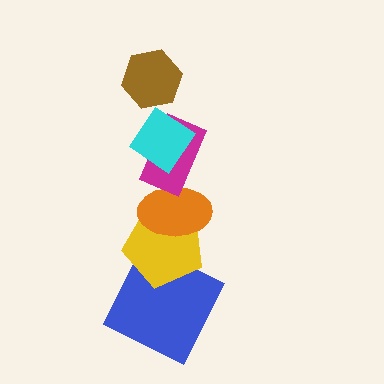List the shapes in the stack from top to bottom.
From top to bottom: the brown hexagon, the cyan diamond, the magenta rectangle, the orange ellipse, the yellow pentagon, the blue square.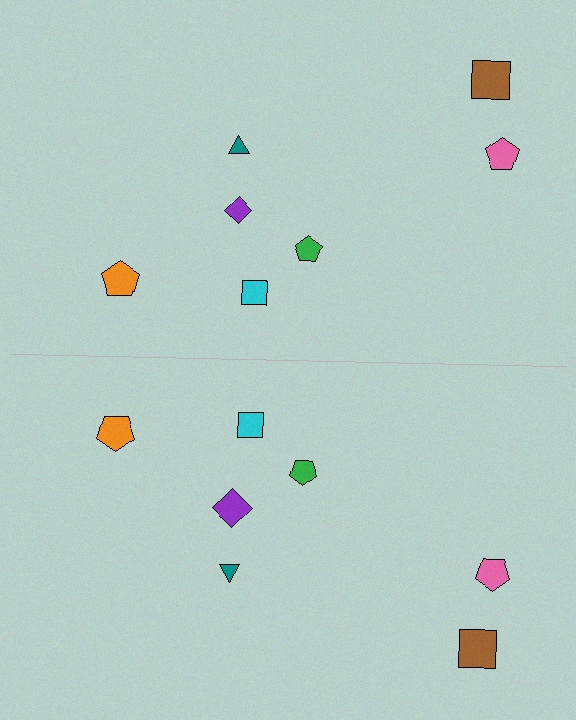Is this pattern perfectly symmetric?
No, the pattern is not perfectly symmetric. The purple diamond on the bottom side has a different size than its mirror counterpart.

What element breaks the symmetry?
The purple diamond on the bottom side has a different size than its mirror counterpart.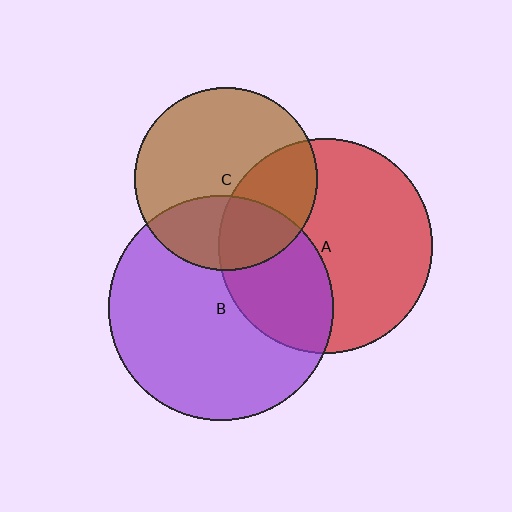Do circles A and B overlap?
Yes.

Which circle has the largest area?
Circle B (purple).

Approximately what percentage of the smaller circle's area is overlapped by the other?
Approximately 35%.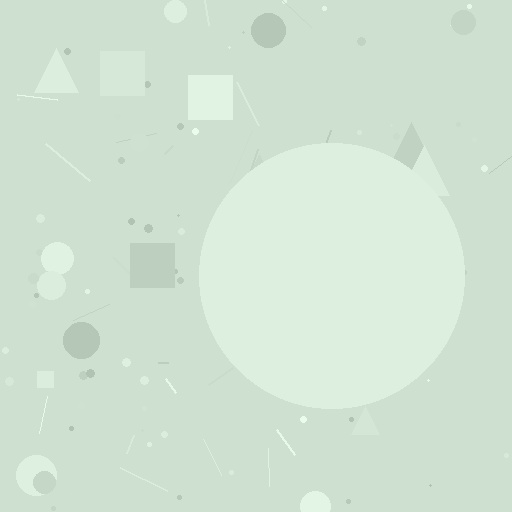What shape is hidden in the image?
A circle is hidden in the image.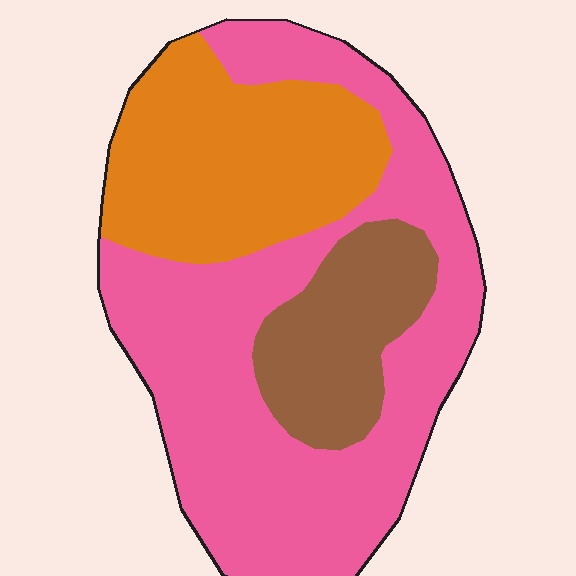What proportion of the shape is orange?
Orange takes up about one quarter (1/4) of the shape.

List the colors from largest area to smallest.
From largest to smallest: pink, orange, brown.